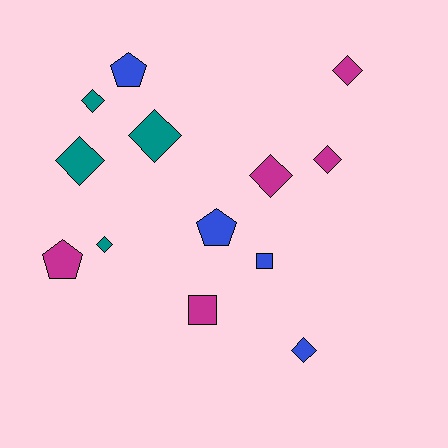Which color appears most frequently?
Magenta, with 5 objects.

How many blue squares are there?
There is 1 blue square.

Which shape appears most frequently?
Diamond, with 8 objects.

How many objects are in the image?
There are 13 objects.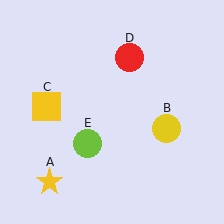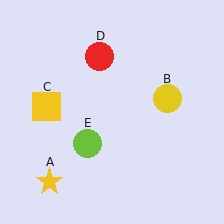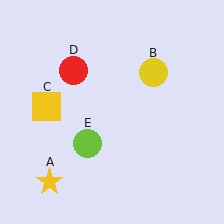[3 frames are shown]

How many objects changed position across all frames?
2 objects changed position: yellow circle (object B), red circle (object D).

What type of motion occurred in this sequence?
The yellow circle (object B), red circle (object D) rotated counterclockwise around the center of the scene.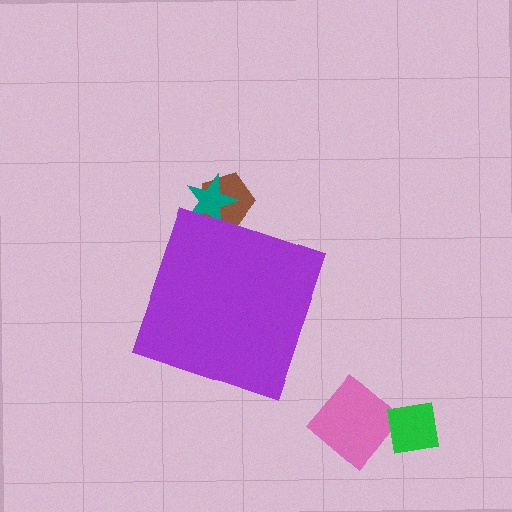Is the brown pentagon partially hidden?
Yes, the brown pentagon is partially hidden behind the purple diamond.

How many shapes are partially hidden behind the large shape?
2 shapes are partially hidden.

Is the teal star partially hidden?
Yes, the teal star is partially hidden behind the purple diamond.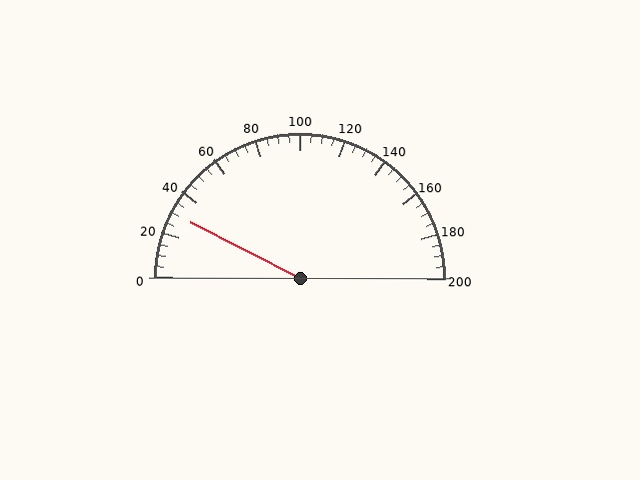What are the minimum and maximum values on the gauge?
The gauge ranges from 0 to 200.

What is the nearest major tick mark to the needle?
The nearest major tick mark is 40.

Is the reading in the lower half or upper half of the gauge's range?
The reading is in the lower half of the range (0 to 200).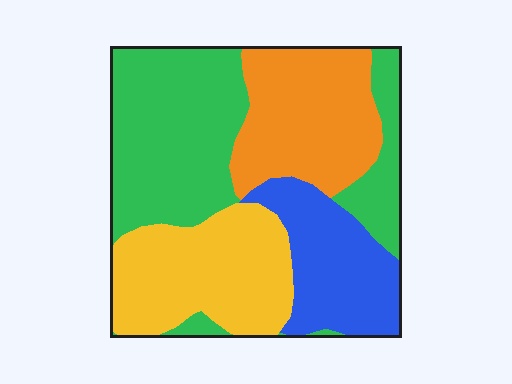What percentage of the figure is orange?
Orange covers around 20% of the figure.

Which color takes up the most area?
Green, at roughly 35%.